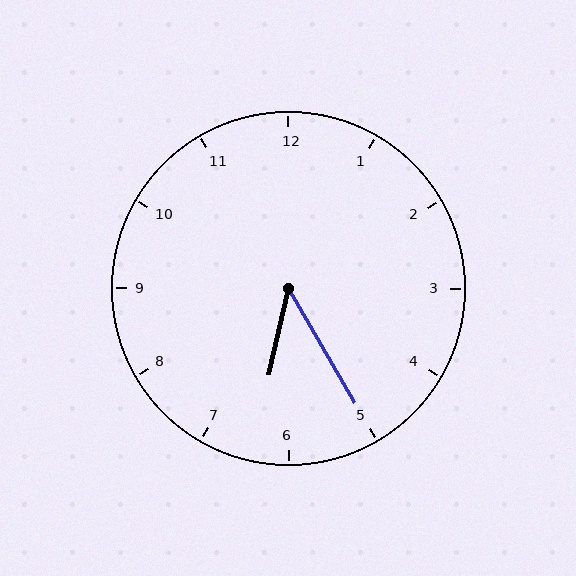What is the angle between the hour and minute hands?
Approximately 42 degrees.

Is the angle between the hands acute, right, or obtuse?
It is acute.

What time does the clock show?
6:25.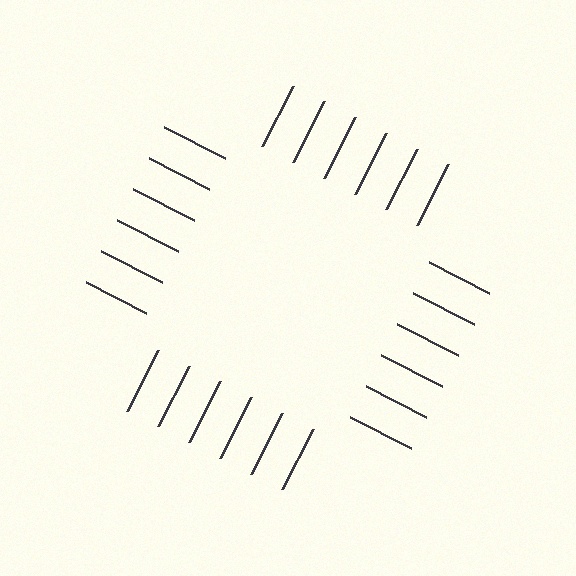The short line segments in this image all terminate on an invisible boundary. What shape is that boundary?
An illusory square — the line segments terminate on its edges but no continuous stroke is drawn.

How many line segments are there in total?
24 — 6 along each of the 4 edges.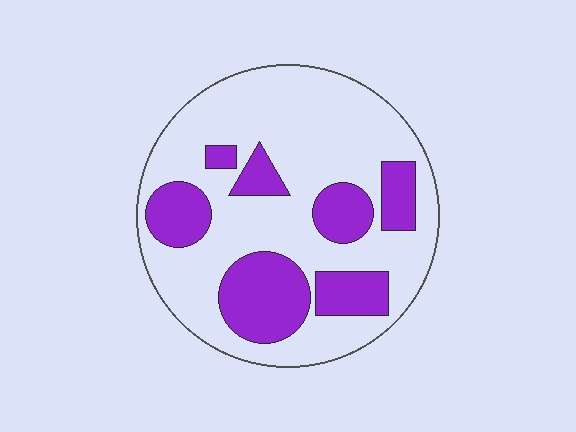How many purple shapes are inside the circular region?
7.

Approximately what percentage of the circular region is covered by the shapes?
Approximately 30%.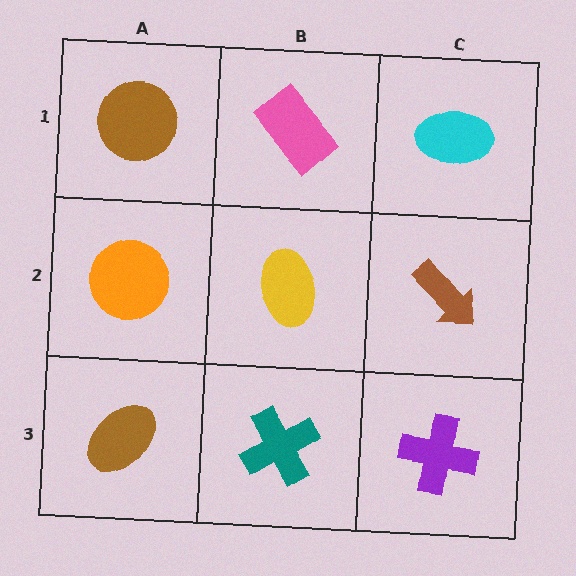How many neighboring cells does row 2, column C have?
3.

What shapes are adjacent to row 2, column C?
A cyan ellipse (row 1, column C), a purple cross (row 3, column C), a yellow ellipse (row 2, column B).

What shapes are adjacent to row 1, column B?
A yellow ellipse (row 2, column B), a brown circle (row 1, column A), a cyan ellipse (row 1, column C).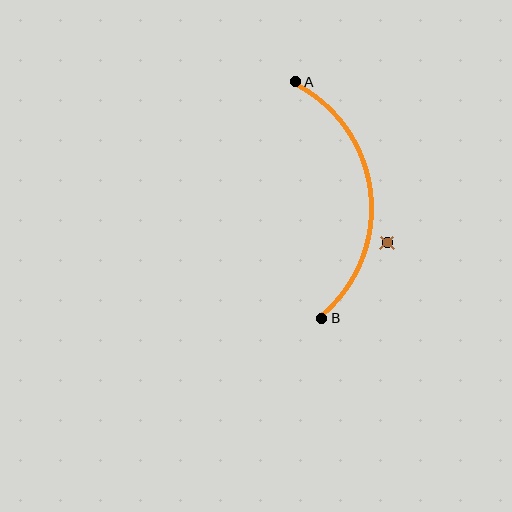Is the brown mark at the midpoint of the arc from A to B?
No — the brown mark does not lie on the arc at all. It sits slightly outside the curve.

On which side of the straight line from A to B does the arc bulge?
The arc bulges to the right of the straight line connecting A and B.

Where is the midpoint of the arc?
The arc midpoint is the point on the curve farthest from the straight line joining A and B. It sits to the right of that line.